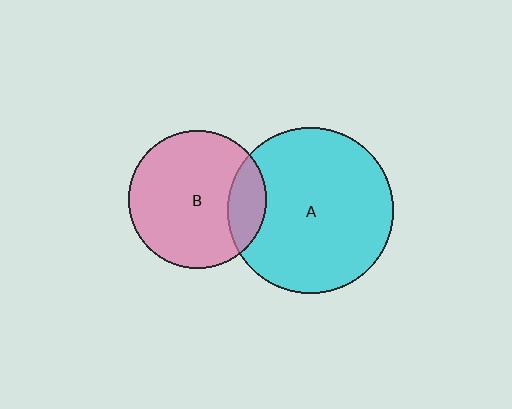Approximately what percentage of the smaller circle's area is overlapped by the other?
Approximately 20%.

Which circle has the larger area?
Circle A (cyan).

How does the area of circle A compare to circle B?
Approximately 1.5 times.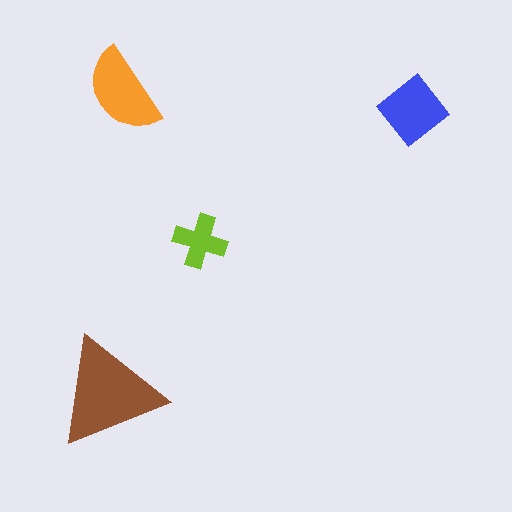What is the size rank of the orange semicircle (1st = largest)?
2nd.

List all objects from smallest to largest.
The lime cross, the blue diamond, the orange semicircle, the brown triangle.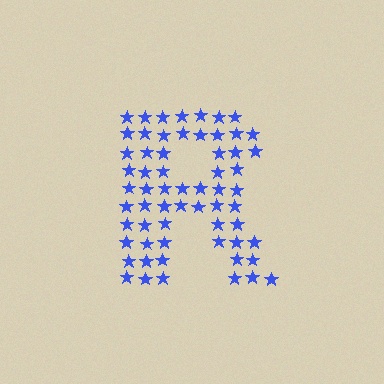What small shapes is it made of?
It is made of small stars.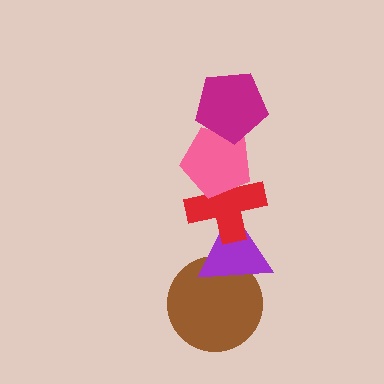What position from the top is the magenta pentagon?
The magenta pentagon is 1st from the top.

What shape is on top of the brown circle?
The purple triangle is on top of the brown circle.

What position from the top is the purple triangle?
The purple triangle is 4th from the top.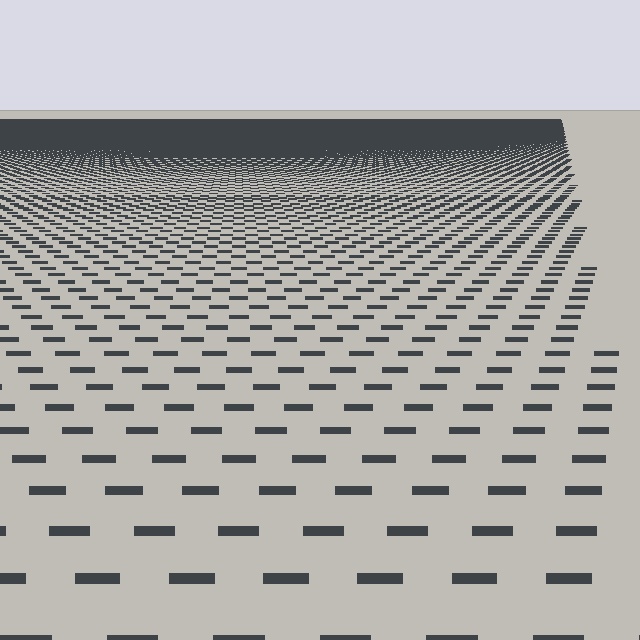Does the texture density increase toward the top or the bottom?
Density increases toward the top.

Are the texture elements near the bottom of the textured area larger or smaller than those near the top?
Larger. Near the bottom, elements are closer to the viewer and appear at a bigger on-screen size.